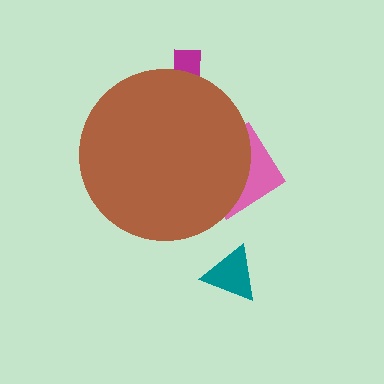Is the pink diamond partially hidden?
Yes, the pink diamond is partially hidden behind the brown circle.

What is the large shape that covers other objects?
A brown circle.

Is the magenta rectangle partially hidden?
Yes, the magenta rectangle is partially hidden behind the brown circle.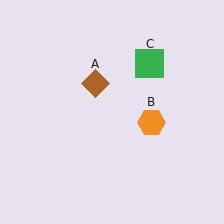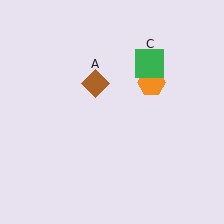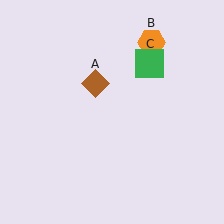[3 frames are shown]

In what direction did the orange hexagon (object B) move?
The orange hexagon (object B) moved up.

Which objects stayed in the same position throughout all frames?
Brown diamond (object A) and green square (object C) remained stationary.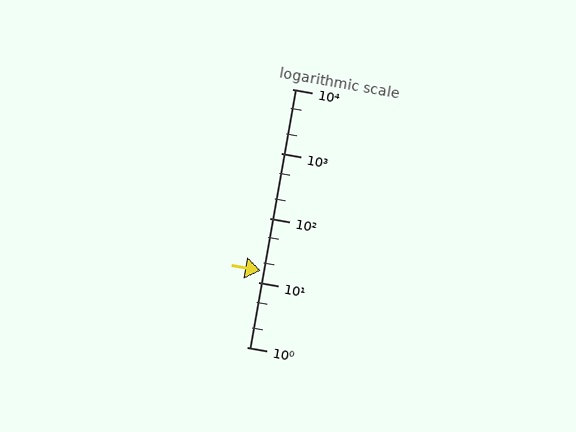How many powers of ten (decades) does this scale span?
The scale spans 4 decades, from 1 to 10000.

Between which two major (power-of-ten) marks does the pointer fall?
The pointer is between 10 and 100.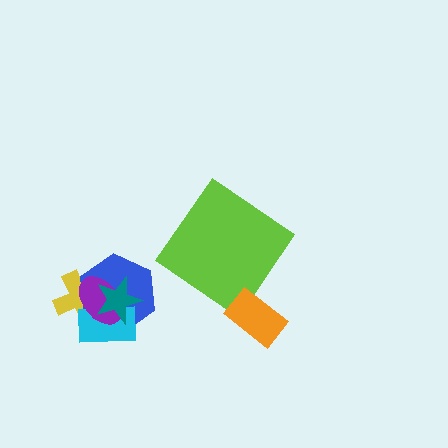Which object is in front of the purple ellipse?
The teal star is in front of the purple ellipse.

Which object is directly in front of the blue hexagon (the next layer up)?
The cyan rectangle is directly in front of the blue hexagon.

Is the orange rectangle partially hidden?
No, no other shape covers it.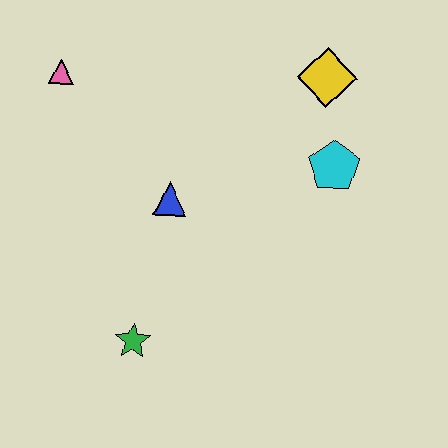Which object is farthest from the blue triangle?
The yellow diamond is farthest from the blue triangle.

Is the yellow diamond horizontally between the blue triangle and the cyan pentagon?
Yes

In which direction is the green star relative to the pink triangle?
The green star is below the pink triangle.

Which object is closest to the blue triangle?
The green star is closest to the blue triangle.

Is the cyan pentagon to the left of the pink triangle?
No